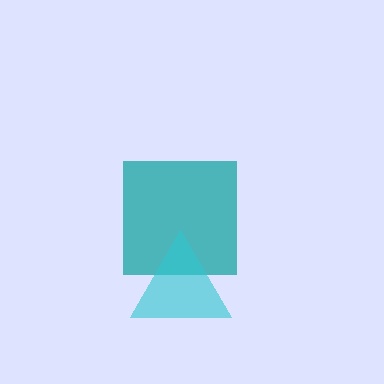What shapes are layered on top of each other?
The layered shapes are: a teal square, a cyan triangle.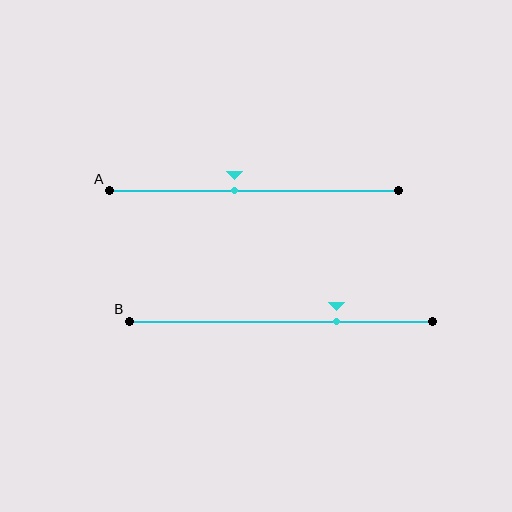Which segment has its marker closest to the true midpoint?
Segment A has its marker closest to the true midpoint.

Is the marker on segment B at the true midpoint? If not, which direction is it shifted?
No, the marker on segment B is shifted to the right by about 19% of the segment length.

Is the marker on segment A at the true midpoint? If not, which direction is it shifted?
No, the marker on segment A is shifted to the left by about 7% of the segment length.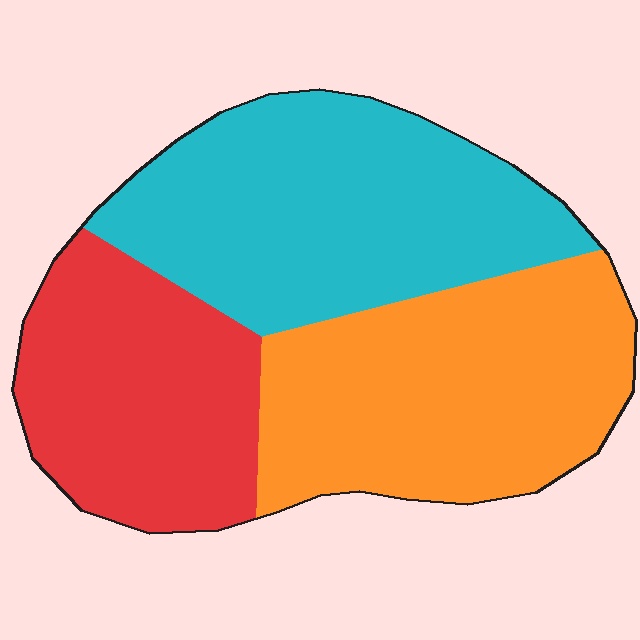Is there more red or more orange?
Orange.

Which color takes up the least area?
Red, at roughly 25%.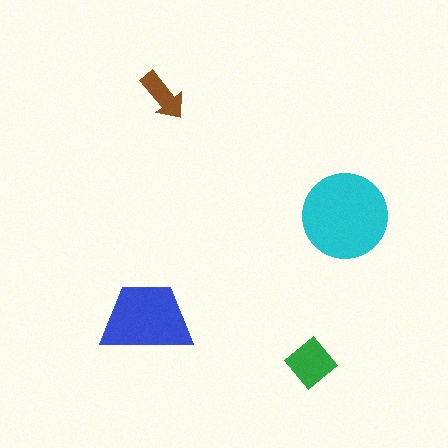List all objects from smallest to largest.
The brown arrow, the green diamond, the blue trapezoid, the cyan circle.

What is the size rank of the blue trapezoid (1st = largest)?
2nd.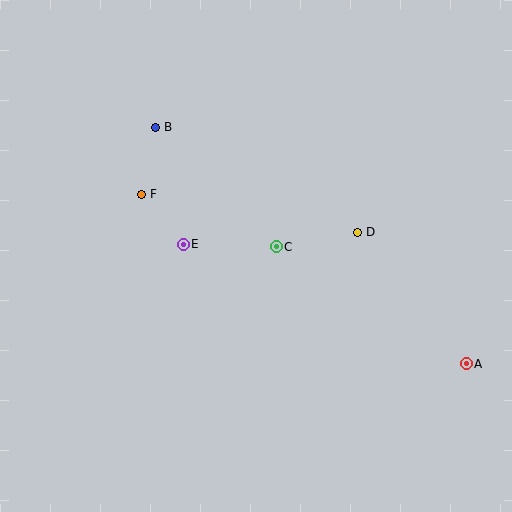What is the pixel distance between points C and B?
The distance between C and B is 170 pixels.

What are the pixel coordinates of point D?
Point D is at (358, 232).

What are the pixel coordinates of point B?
Point B is at (156, 127).